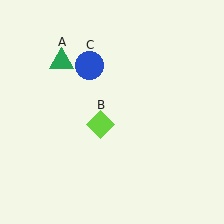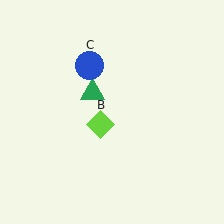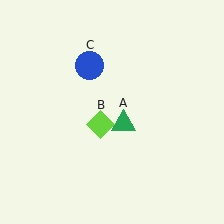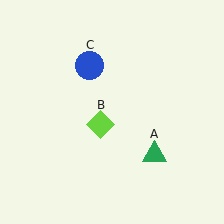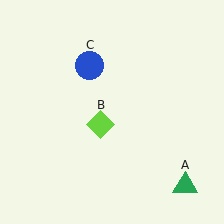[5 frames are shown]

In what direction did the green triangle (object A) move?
The green triangle (object A) moved down and to the right.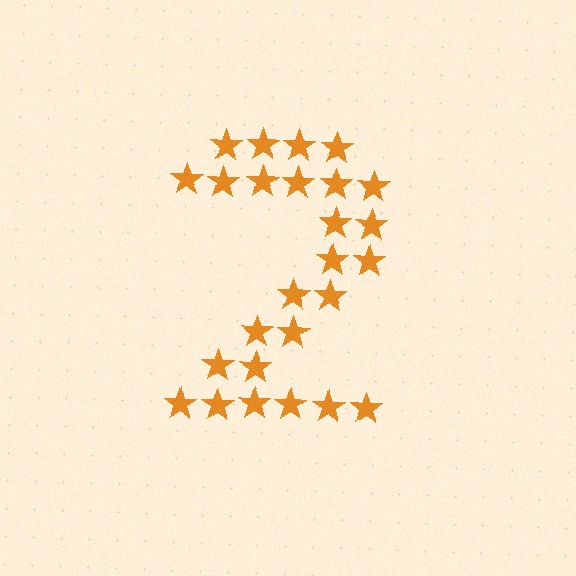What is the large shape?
The large shape is the digit 2.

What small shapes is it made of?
It is made of small stars.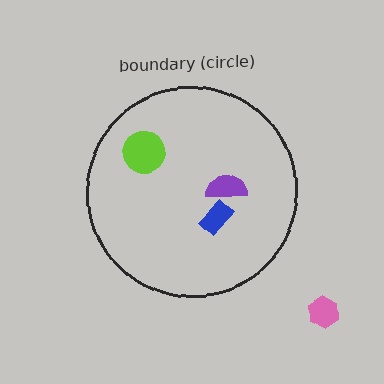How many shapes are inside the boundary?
3 inside, 1 outside.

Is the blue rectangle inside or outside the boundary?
Inside.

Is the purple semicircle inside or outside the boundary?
Inside.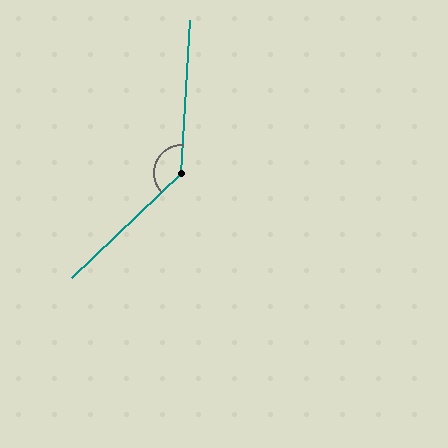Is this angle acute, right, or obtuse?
It is obtuse.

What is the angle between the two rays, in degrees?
Approximately 137 degrees.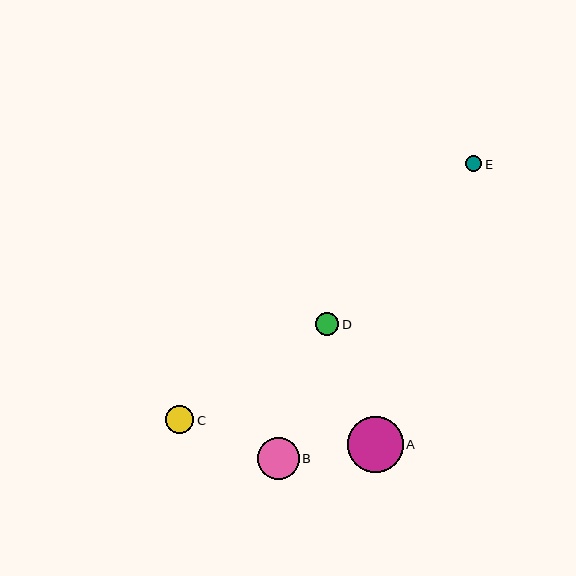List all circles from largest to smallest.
From largest to smallest: A, B, C, D, E.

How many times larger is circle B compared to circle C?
Circle B is approximately 1.5 times the size of circle C.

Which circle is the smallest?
Circle E is the smallest with a size of approximately 17 pixels.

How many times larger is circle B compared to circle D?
Circle B is approximately 1.8 times the size of circle D.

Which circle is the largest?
Circle A is the largest with a size of approximately 56 pixels.